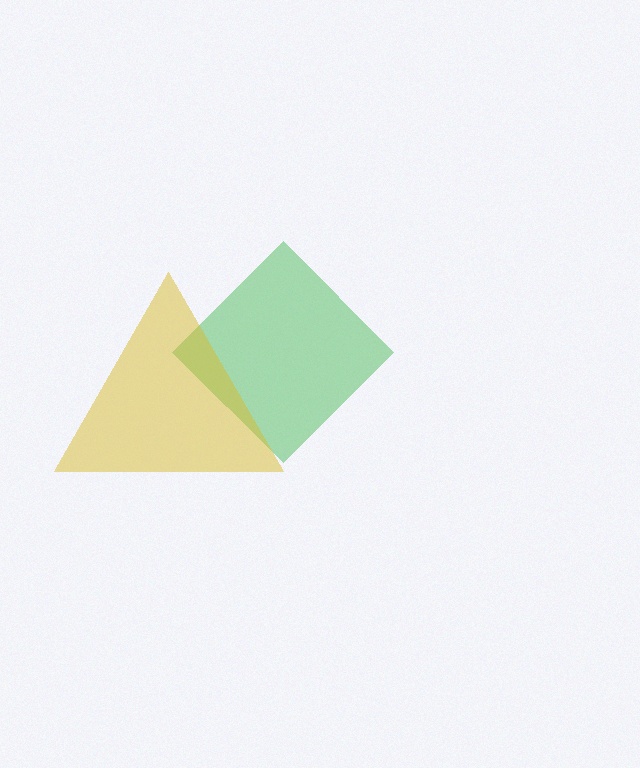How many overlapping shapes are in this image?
There are 2 overlapping shapes in the image.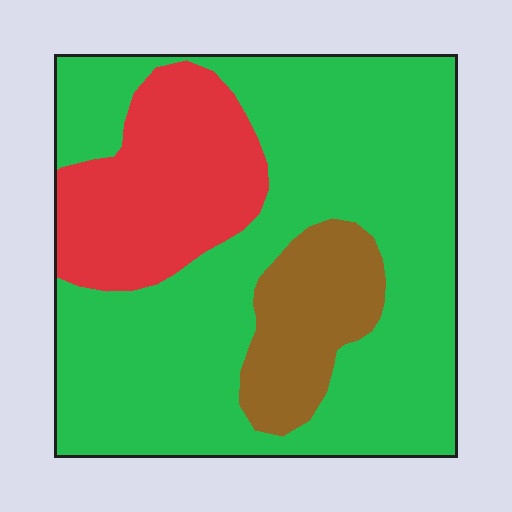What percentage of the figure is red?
Red covers roughly 20% of the figure.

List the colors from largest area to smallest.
From largest to smallest: green, red, brown.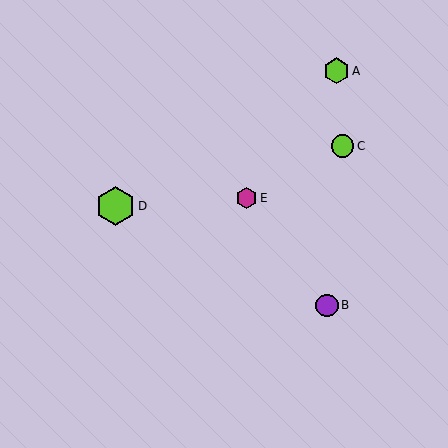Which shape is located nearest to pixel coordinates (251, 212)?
The magenta hexagon (labeled E) at (247, 198) is nearest to that location.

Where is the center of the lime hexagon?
The center of the lime hexagon is at (336, 71).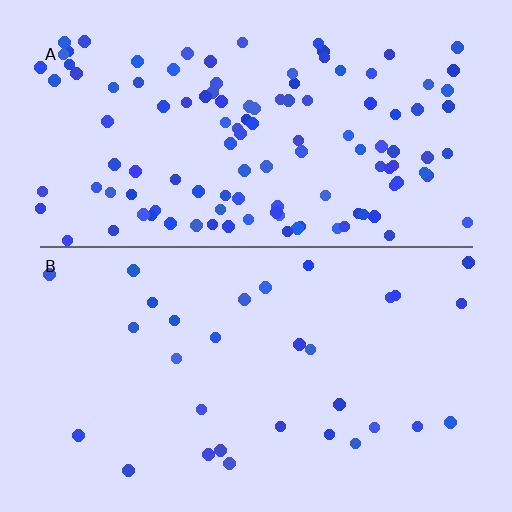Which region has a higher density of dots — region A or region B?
A (the top).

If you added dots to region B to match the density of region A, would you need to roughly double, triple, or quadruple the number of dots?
Approximately quadruple.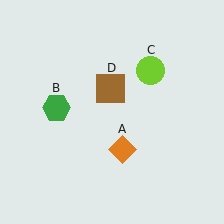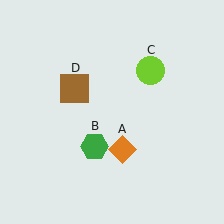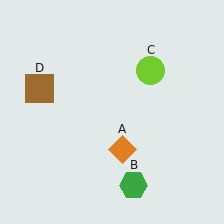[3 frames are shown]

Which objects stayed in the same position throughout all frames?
Orange diamond (object A) and lime circle (object C) remained stationary.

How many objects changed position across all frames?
2 objects changed position: green hexagon (object B), brown square (object D).